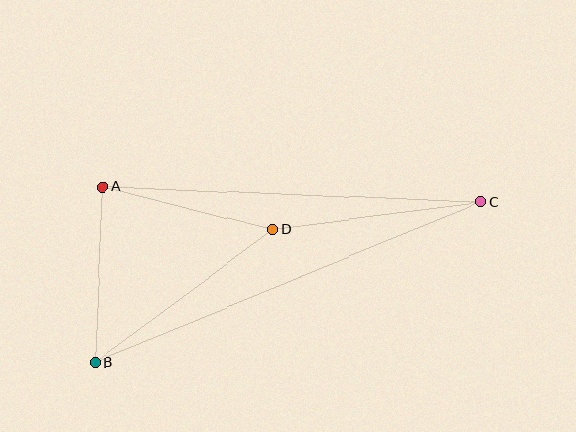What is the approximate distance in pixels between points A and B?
The distance between A and B is approximately 176 pixels.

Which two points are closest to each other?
Points A and D are closest to each other.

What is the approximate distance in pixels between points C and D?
The distance between C and D is approximately 210 pixels.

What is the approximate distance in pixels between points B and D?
The distance between B and D is approximately 222 pixels.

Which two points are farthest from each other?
Points B and C are farthest from each other.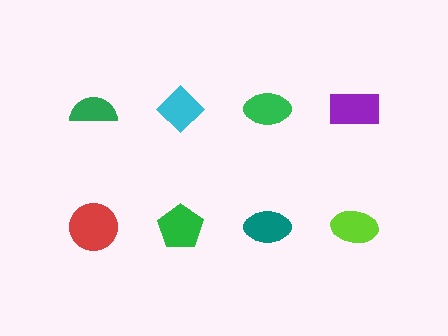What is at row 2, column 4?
A lime ellipse.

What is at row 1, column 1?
A green semicircle.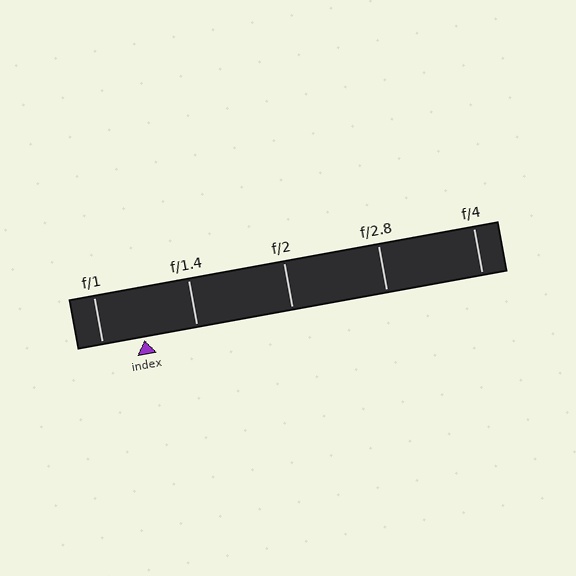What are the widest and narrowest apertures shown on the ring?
The widest aperture shown is f/1 and the narrowest is f/4.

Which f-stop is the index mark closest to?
The index mark is closest to f/1.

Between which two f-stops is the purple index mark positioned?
The index mark is between f/1 and f/1.4.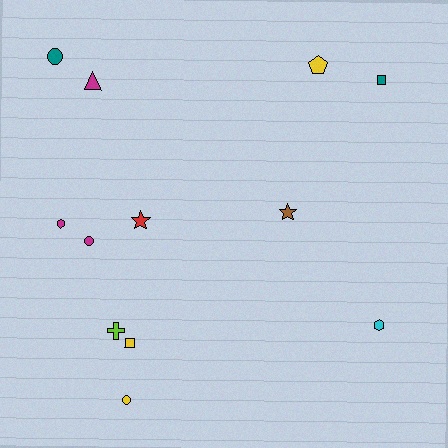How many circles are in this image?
There are 3 circles.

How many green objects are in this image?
There are no green objects.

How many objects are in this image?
There are 12 objects.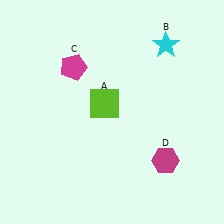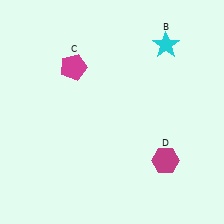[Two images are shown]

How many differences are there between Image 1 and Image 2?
There is 1 difference between the two images.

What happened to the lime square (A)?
The lime square (A) was removed in Image 2. It was in the top-left area of Image 1.